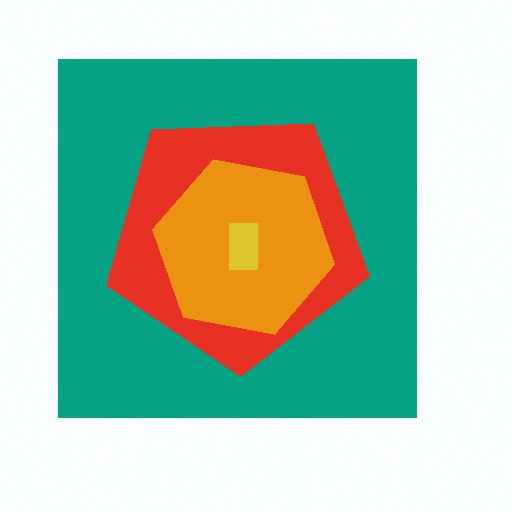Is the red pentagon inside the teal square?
Yes.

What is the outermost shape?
The teal square.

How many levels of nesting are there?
4.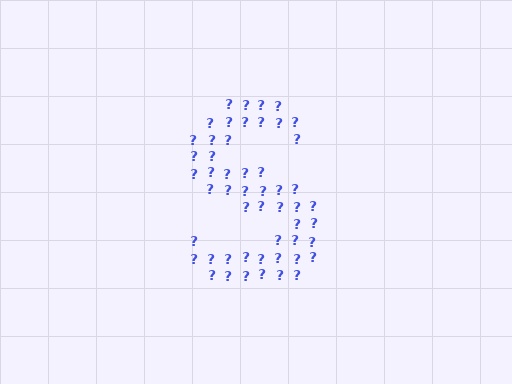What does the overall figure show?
The overall figure shows the letter S.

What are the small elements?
The small elements are question marks.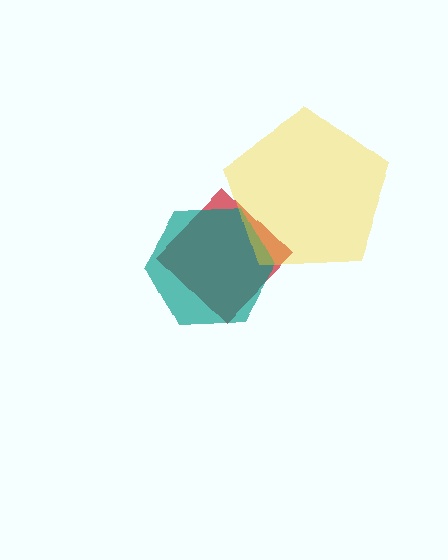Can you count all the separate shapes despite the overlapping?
Yes, there are 3 separate shapes.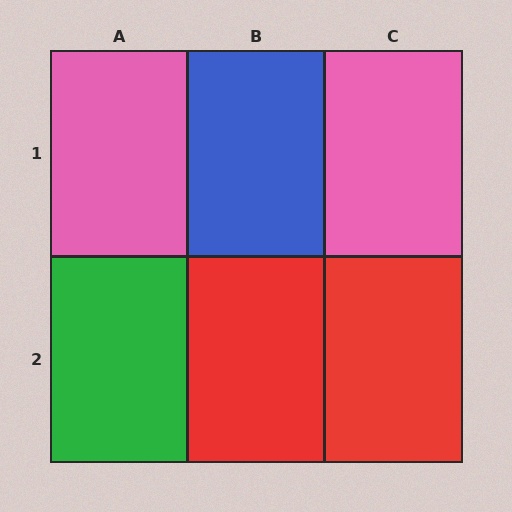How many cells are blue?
1 cell is blue.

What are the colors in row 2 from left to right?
Green, red, red.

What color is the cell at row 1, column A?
Pink.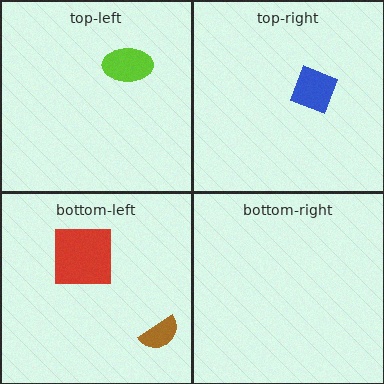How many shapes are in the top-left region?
1.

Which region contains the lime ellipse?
The top-left region.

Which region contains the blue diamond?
The top-right region.